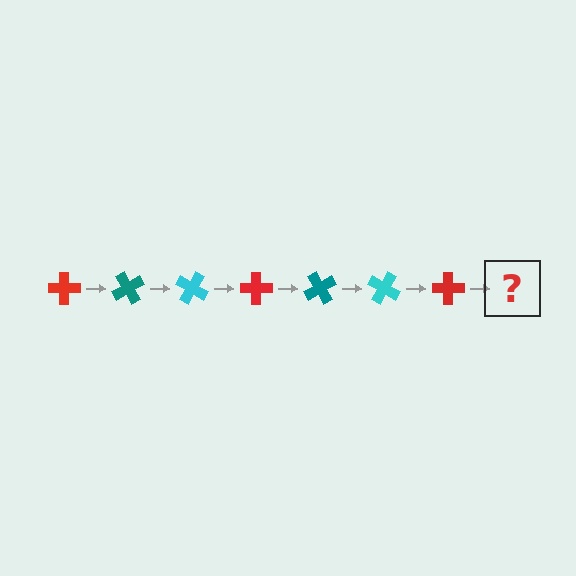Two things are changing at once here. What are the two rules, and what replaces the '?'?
The two rules are that it rotates 60 degrees each step and the color cycles through red, teal, and cyan. The '?' should be a teal cross, rotated 420 degrees from the start.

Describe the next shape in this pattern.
It should be a teal cross, rotated 420 degrees from the start.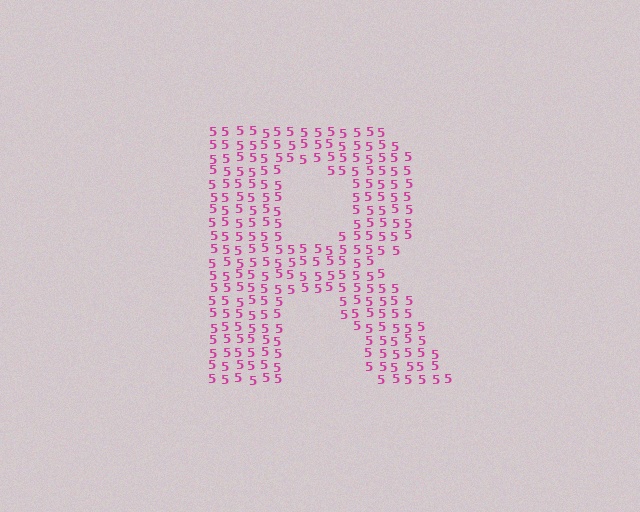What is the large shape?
The large shape is the letter R.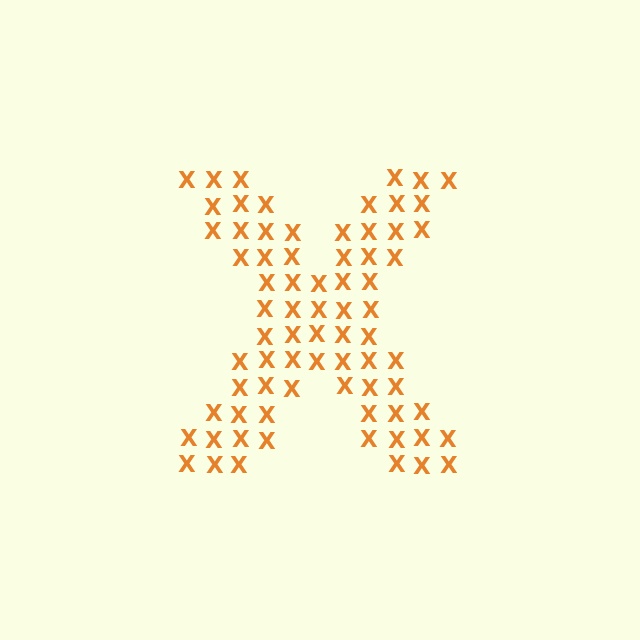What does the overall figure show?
The overall figure shows the letter X.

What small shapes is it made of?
It is made of small letter X's.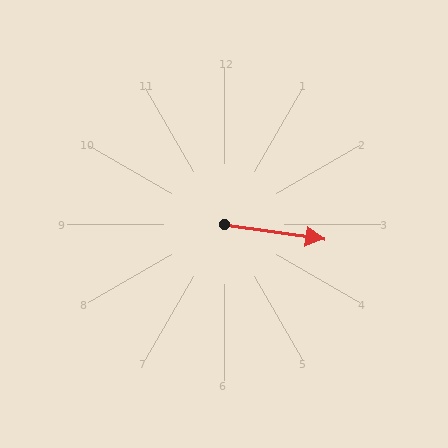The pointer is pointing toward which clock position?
Roughly 3 o'clock.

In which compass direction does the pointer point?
East.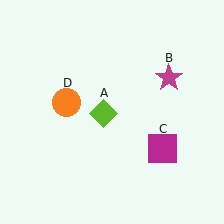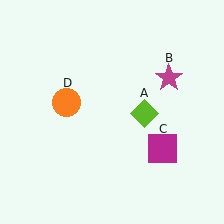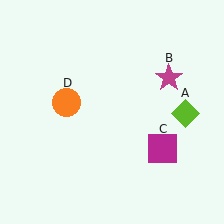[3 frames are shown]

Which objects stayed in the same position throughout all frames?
Magenta star (object B) and magenta square (object C) and orange circle (object D) remained stationary.